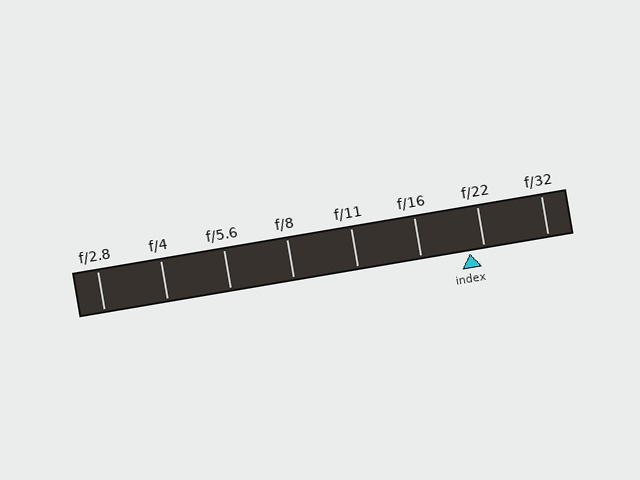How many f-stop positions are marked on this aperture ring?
There are 8 f-stop positions marked.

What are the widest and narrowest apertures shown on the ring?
The widest aperture shown is f/2.8 and the narrowest is f/32.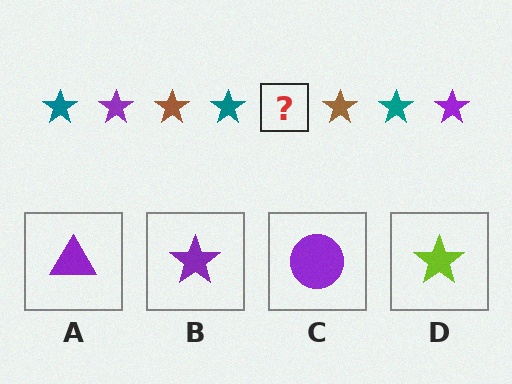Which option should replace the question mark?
Option B.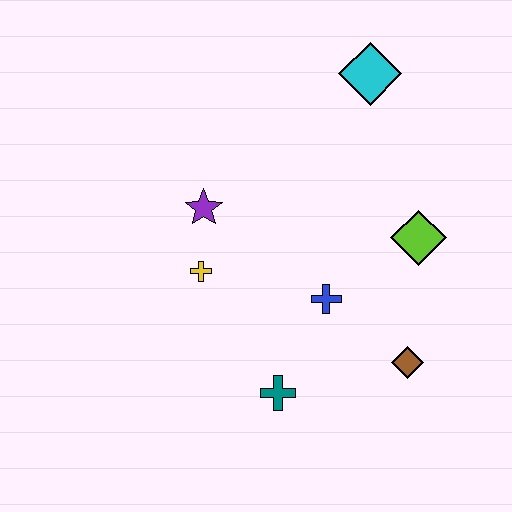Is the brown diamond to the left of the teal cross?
No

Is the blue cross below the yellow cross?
Yes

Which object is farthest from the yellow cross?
The cyan diamond is farthest from the yellow cross.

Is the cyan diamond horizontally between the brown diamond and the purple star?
Yes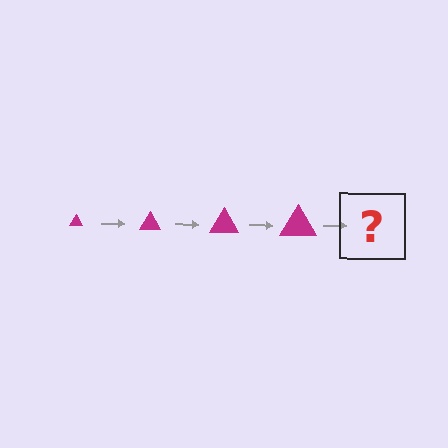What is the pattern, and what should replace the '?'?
The pattern is that the triangle gets progressively larger each step. The '?' should be a magenta triangle, larger than the previous one.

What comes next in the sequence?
The next element should be a magenta triangle, larger than the previous one.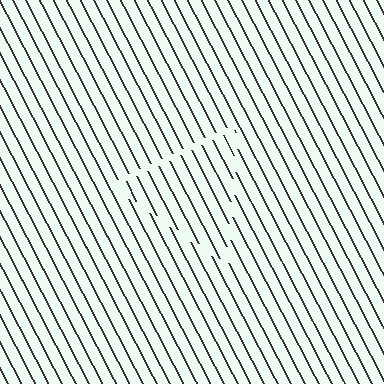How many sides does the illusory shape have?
3 sides — the line-ends trace a triangle.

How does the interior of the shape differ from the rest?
The interior of the shape contains the same grating, shifted by half a period — the contour is defined by the phase discontinuity where line-ends from the inner and outer gratings abut.